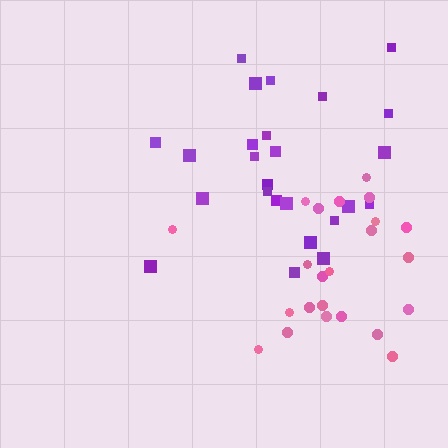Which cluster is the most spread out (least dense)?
Purple.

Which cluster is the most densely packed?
Pink.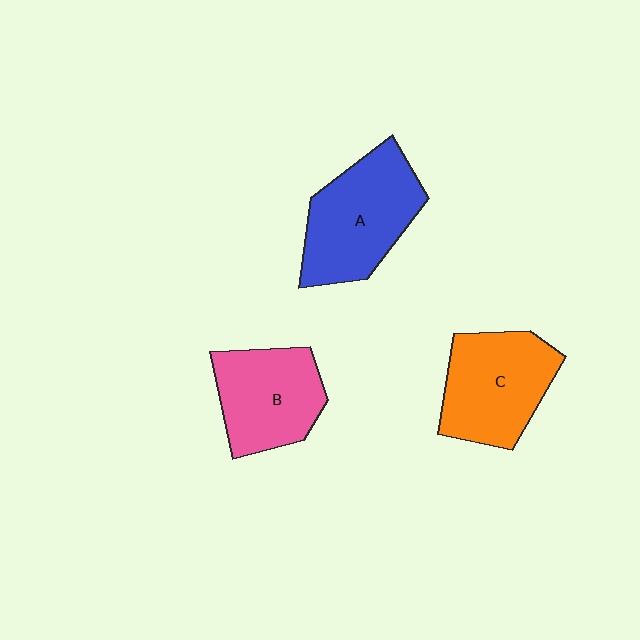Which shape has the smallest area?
Shape B (pink).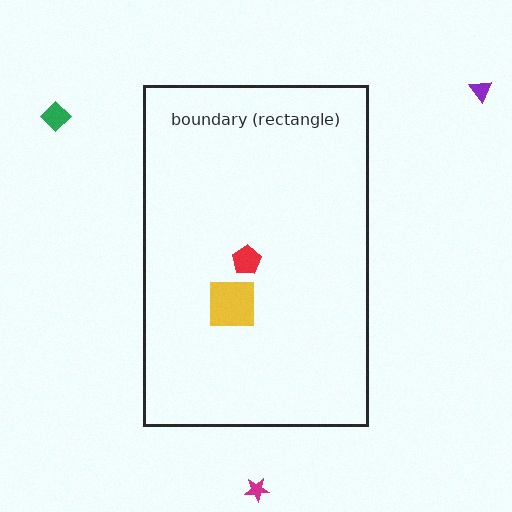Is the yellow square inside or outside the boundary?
Inside.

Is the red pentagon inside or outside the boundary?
Inside.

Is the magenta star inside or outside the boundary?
Outside.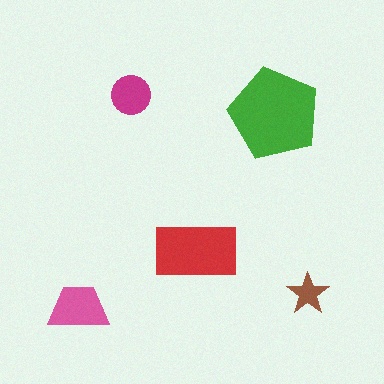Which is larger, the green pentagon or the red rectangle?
The green pentagon.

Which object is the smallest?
The brown star.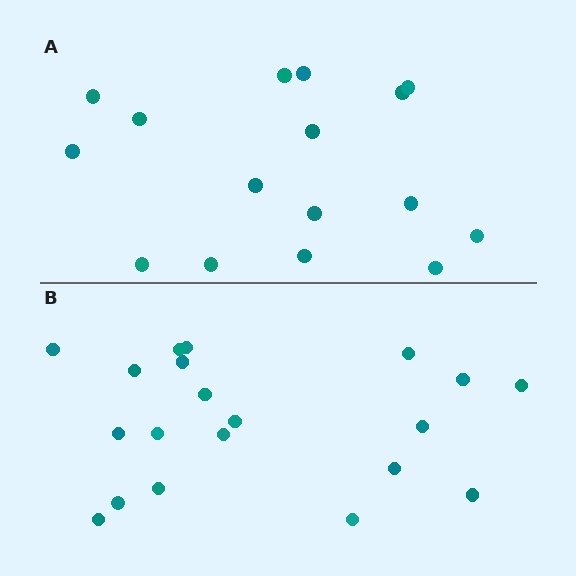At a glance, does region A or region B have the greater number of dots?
Region B (the bottom region) has more dots.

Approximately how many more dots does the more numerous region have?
Region B has about 4 more dots than region A.